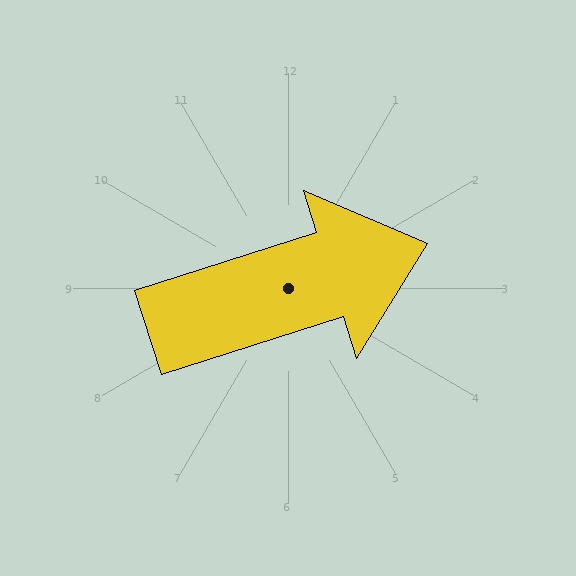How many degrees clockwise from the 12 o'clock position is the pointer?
Approximately 72 degrees.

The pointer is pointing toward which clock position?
Roughly 2 o'clock.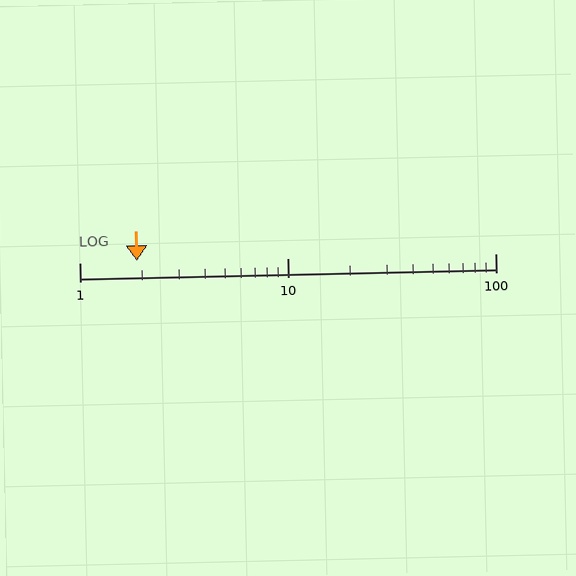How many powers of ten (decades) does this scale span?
The scale spans 2 decades, from 1 to 100.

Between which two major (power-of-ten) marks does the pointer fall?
The pointer is between 1 and 10.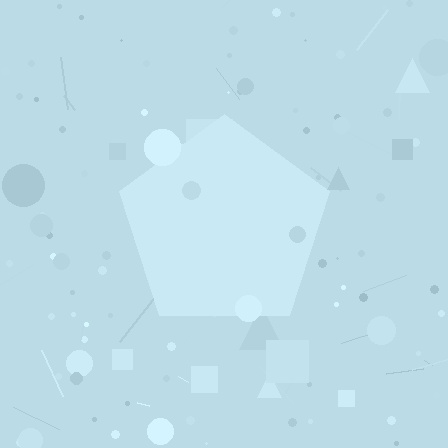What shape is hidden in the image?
A pentagon is hidden in the image.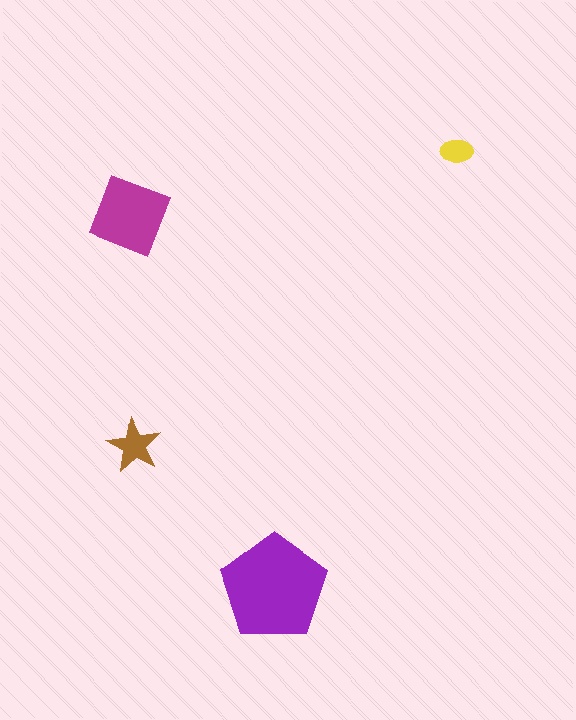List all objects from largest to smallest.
The purple pentagon, the magenta diamond, the brown star, the yellow ellipse.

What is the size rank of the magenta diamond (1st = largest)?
2nd.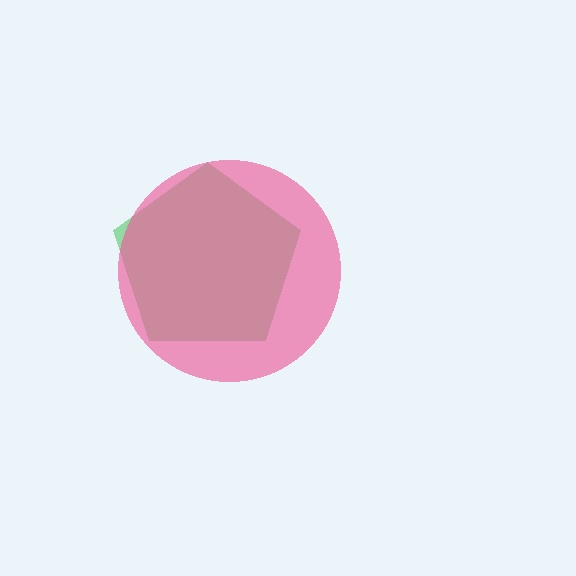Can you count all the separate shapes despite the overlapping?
Yes, there are 2 separate shapes.